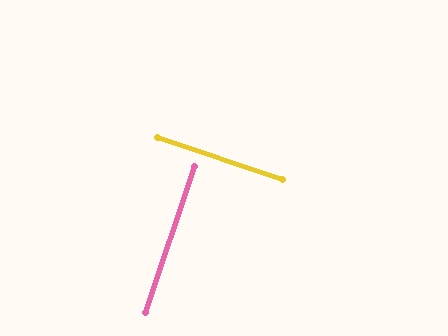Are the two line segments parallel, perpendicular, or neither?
Perpendicular — they meet at approximately 90°.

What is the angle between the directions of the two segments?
Approximately 90 degrees.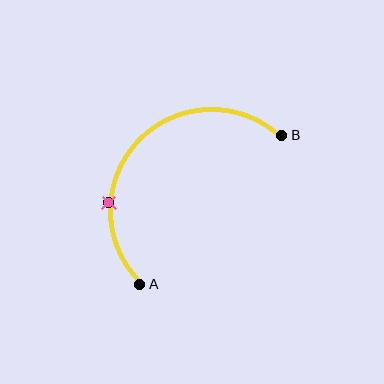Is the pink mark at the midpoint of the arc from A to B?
No. The pink mark lies on the arc but is closer to endpoint A. The arc midpoint would be at the point on the curve equidistant along the arc from both A and B.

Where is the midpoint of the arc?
The arc midpoint is the point on the curve farthest from the straight line joining A and B. It sits above and to the left of that line.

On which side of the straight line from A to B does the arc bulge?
The arc bulges above and to the left of the straight line connecting A and B.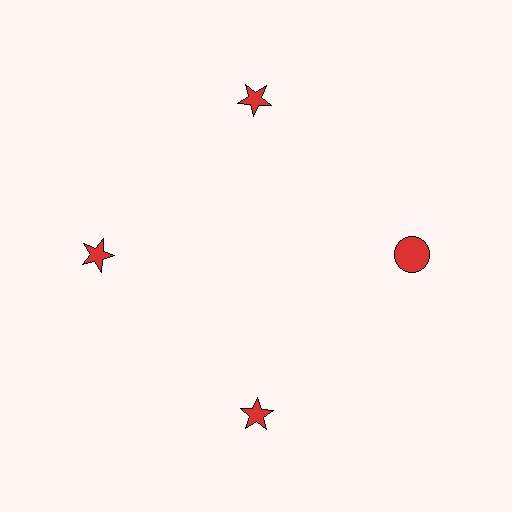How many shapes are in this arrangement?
There are 4 shapes arranged in a ring pattern.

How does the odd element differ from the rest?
It has a different shape: circle instead of star.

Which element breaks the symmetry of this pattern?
The red circle at roughly the 3 o'clock position breaks the symmetry. All other shapes are red stars.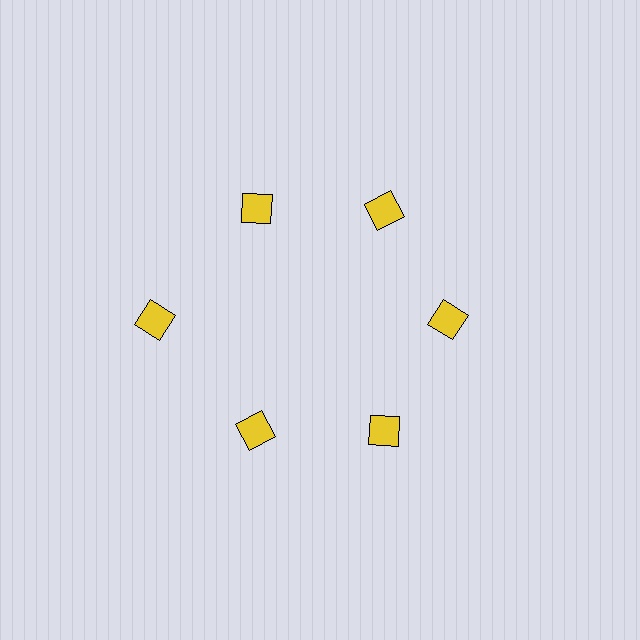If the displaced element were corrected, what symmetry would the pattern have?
It would have 6-fold rotational symmetry — the pattern would map onto itself every 60 degrees.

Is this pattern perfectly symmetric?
No. The 6 yellow squares are arranged in a ring, but one element near the 9 o'clock position is pushed outward from the center, breaking the 6-fold rotational symmetry.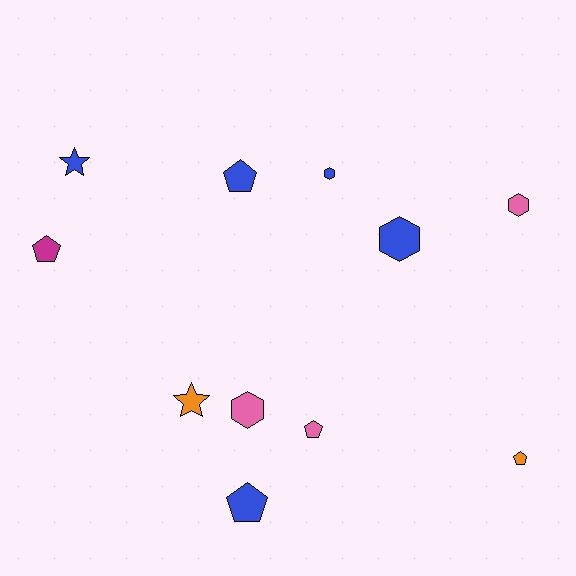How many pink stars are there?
There are no pink stars.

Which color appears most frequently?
Blue, with 5 objects.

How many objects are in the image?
There are 11 objects.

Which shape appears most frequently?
Pentagon, with 5 objects.